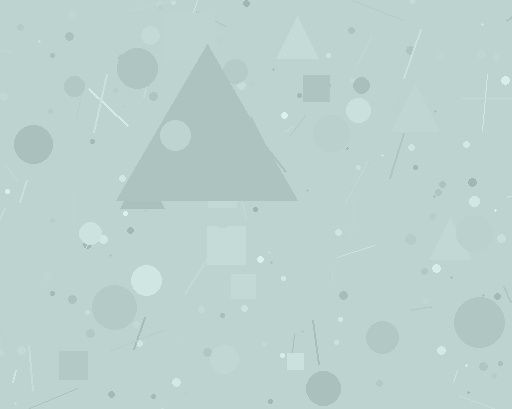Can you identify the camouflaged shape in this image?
The camouflaged shape is a triangle.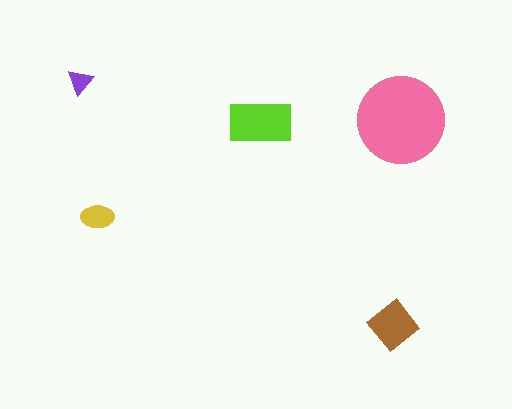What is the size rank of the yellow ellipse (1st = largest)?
4th.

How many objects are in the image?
There are 5 objects in the image.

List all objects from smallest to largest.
The purple triangle, the yellow ellipse, the brown diamond, the lime rectangle, the pink circle.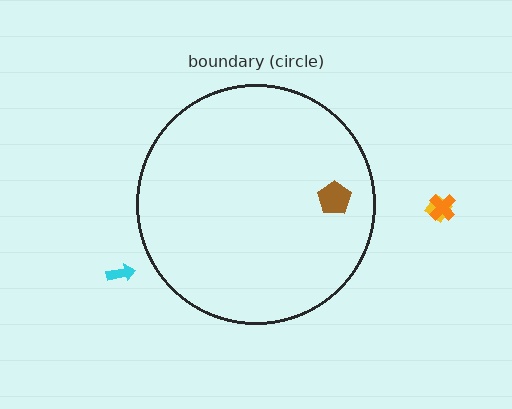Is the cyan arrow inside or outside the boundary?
Outside.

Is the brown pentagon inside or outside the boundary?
Inside.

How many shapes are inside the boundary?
1 inside, 3 outside.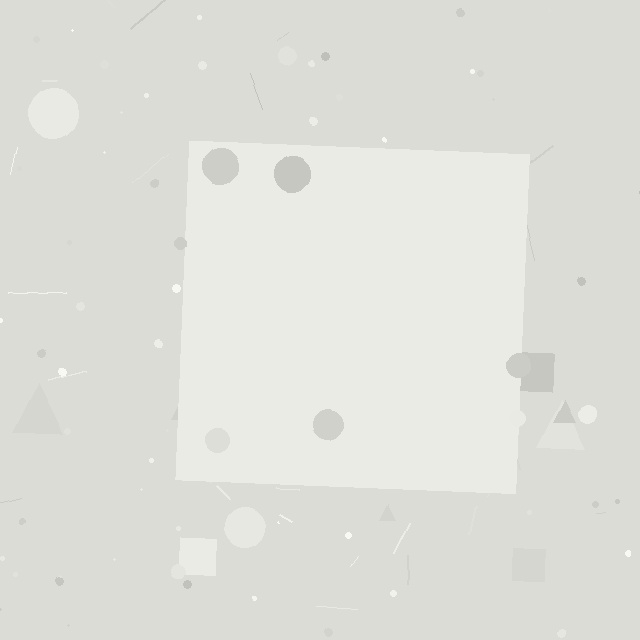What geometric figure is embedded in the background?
A square is embedded in the background.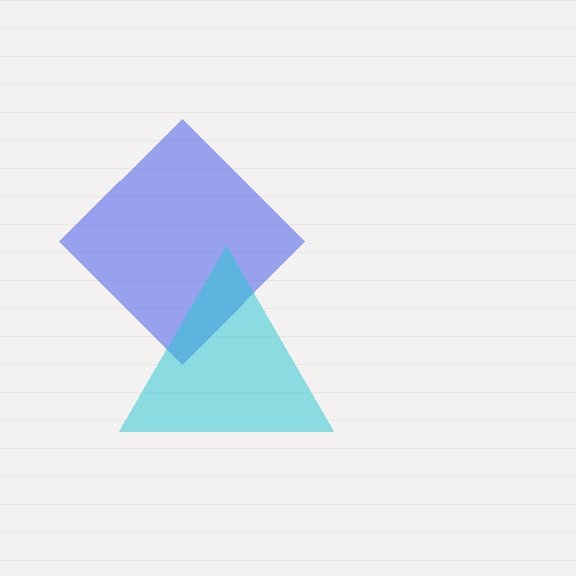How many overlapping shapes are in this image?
There are 2 overlapping shapes in the image.